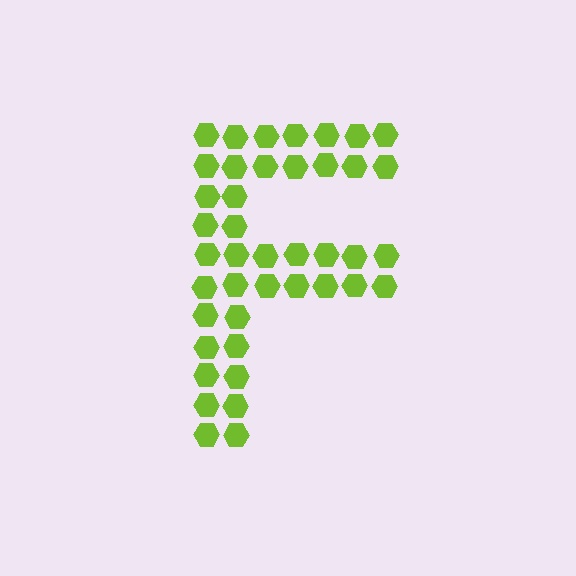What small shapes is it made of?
It is made of small hexagons.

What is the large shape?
The large shape is the letter F.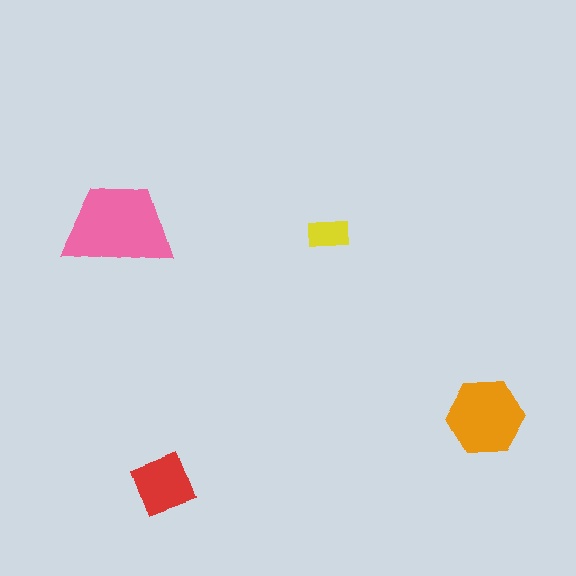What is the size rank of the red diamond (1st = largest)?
3rd.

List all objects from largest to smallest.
The pink trapezoid, the orange hexagon, the red diamond, the yellow rectangle.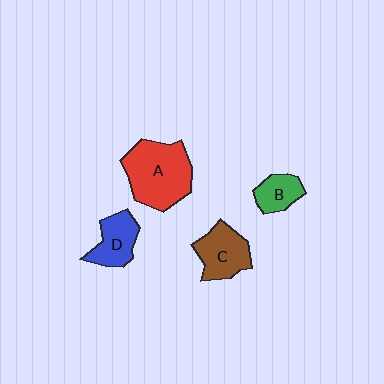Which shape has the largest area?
Shape A (red).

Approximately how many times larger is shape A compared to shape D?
Approximately 1.9 times.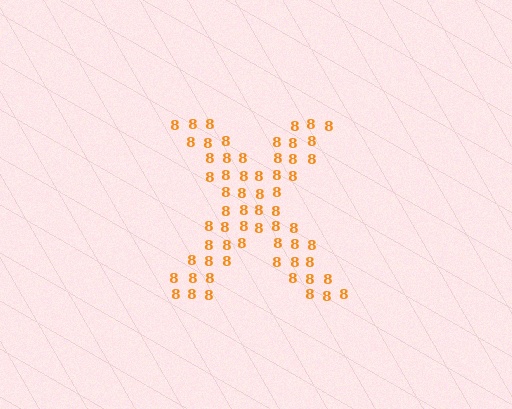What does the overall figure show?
The overall figure shows the letter X.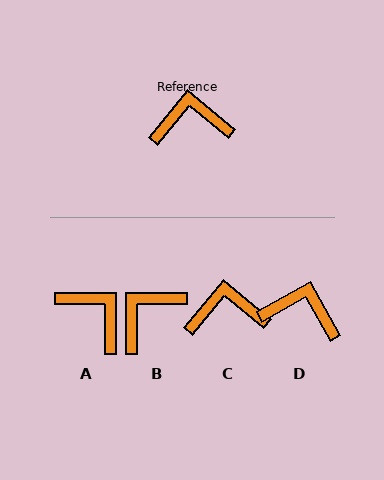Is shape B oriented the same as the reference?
No, it is off by about 40 degrees.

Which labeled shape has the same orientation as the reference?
C.